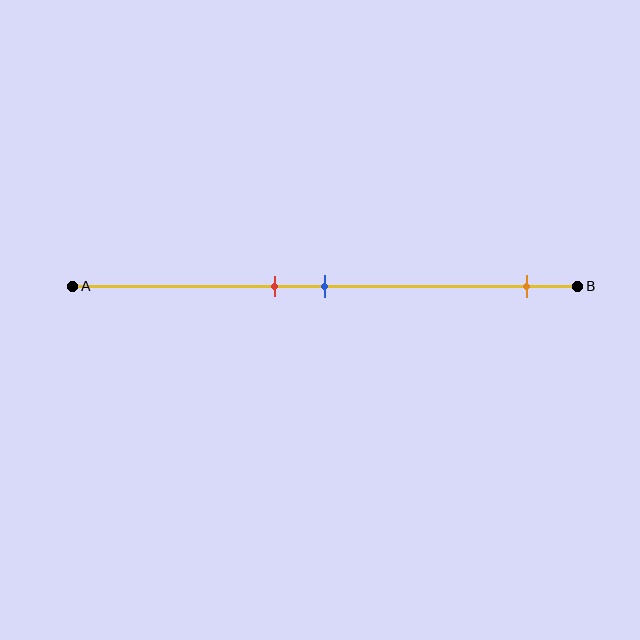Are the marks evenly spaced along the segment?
No, the marks are not evenly spaced.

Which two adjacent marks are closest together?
The red and blue marks are the closest adjacent pair.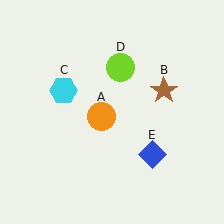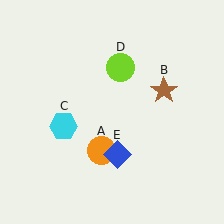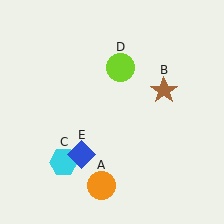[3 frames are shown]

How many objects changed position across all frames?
3 objects changed position: orange circle (object A), cyan hexagon (object C), blue diamond (object E).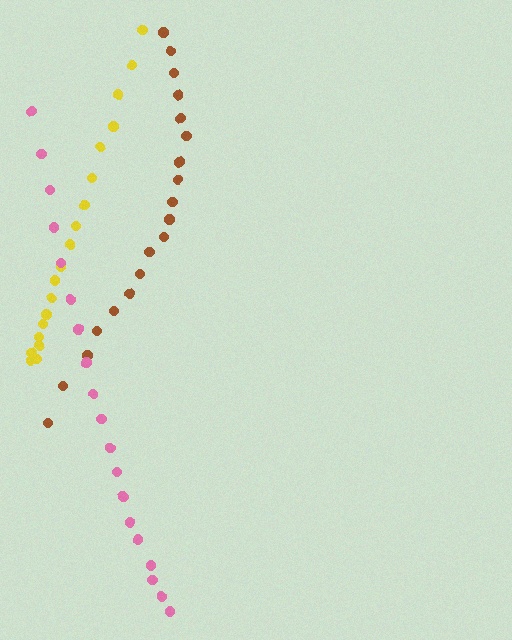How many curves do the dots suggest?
There are 3 distinct paths.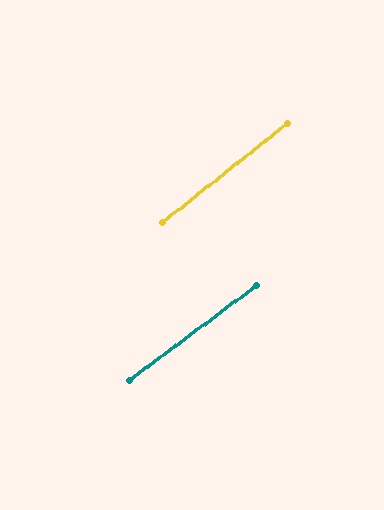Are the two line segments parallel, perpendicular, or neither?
Parallel — their directions differ by only 1.9°.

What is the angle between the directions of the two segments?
Approximately 2 degrees.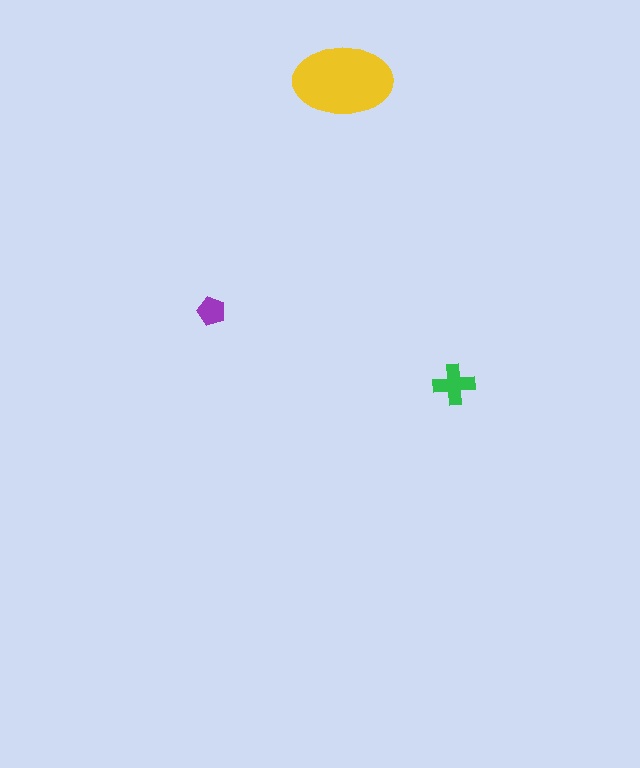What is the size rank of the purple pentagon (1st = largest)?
3rd.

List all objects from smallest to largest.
The purple pentagon, the green cross, the yellow ellipse.